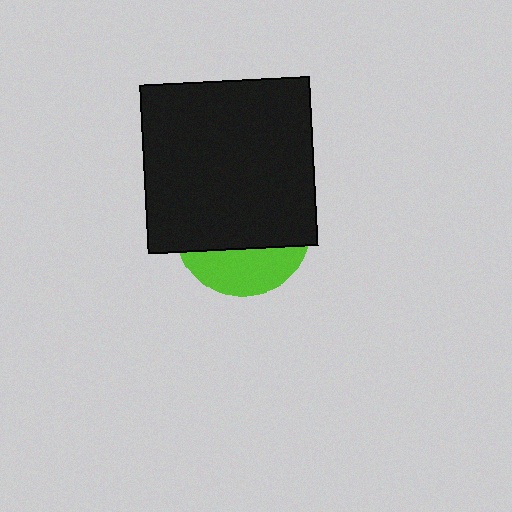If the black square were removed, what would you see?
You would see the complete lime circle.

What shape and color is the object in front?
The object in front is a black square.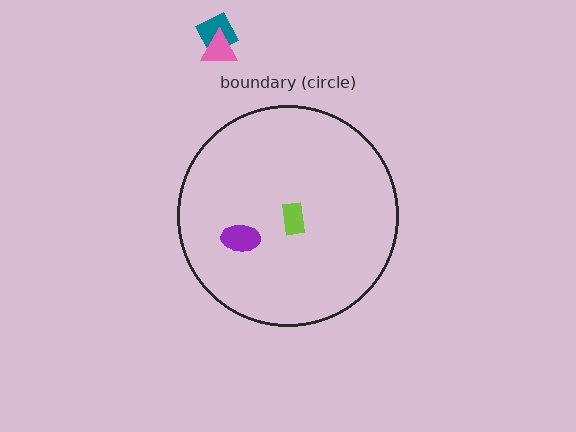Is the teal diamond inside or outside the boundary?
Outside.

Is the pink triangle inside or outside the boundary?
Outside.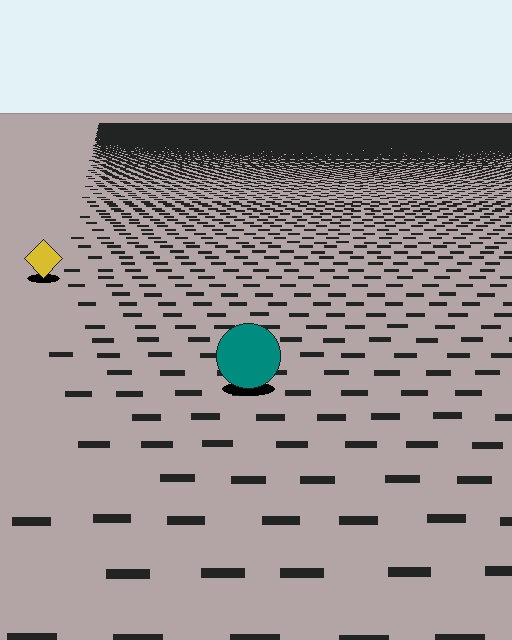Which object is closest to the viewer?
The teal circle is closest. The texture marks near it are larger and more spread out.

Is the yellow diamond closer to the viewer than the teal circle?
No. The teal circle is closer — you can tell from the texture gradient: the ground texture is coarser near it.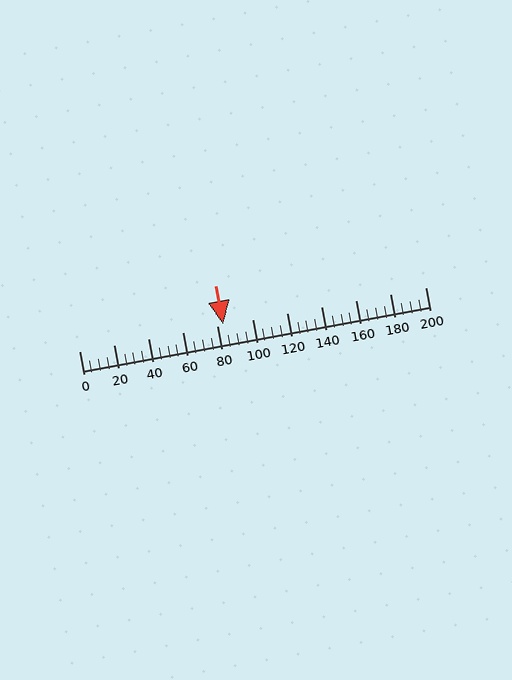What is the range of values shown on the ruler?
The ruler shows values from 0 to 200.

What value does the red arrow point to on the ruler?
The red arrow points to approximately 84.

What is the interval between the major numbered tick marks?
The major tick marks are spaced 20 units apart.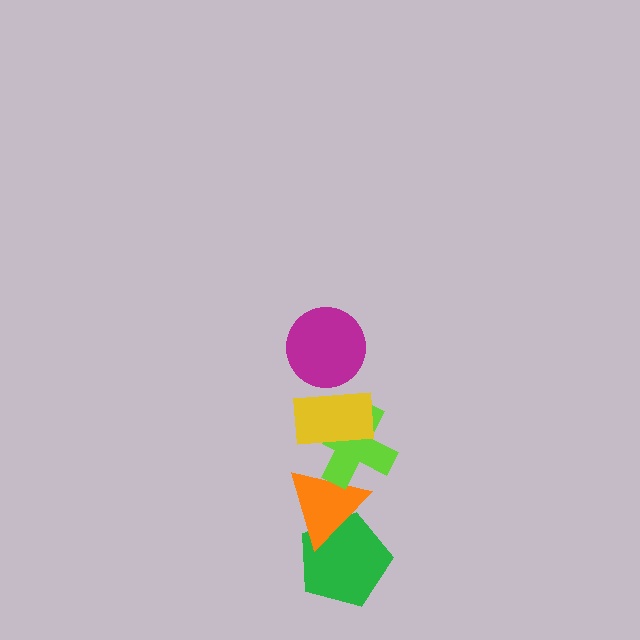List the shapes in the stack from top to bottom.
From top to bottom: the magenta circle, the yellow rectangle, the lime cross, the orange triangle, the green pentagon.